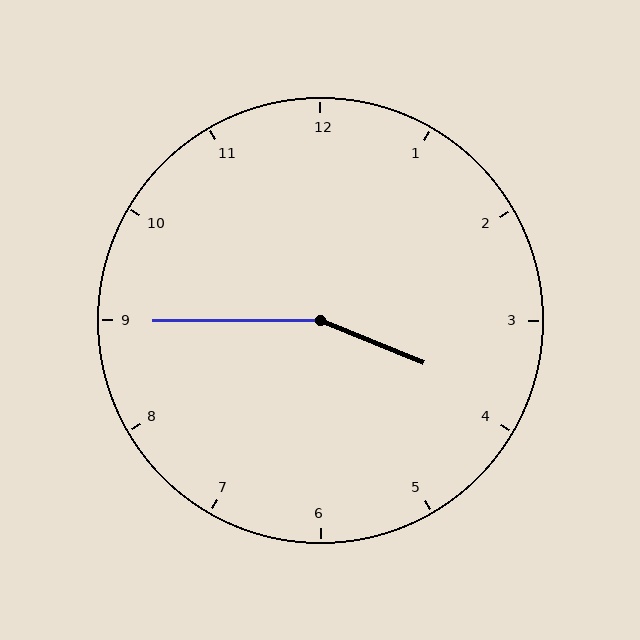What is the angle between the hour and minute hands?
Approximately 158 degrees.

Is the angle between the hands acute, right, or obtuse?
It is obtuse.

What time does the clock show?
3:45.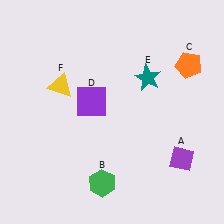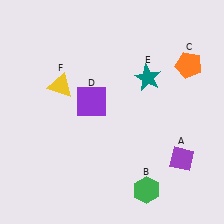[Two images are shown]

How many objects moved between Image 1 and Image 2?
1 object moved between the two images.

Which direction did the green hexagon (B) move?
The green hexagon (B) moved right.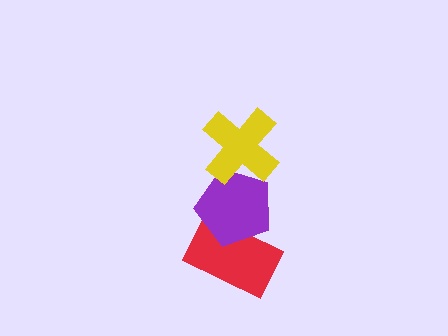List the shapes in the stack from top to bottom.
From top to bottom: the yellow cross, the purple pentagon, the red rectangle.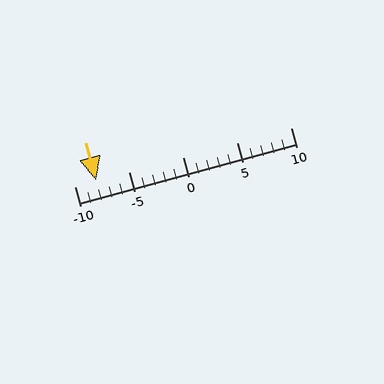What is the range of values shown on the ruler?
The ruler shows values from -10 to 10.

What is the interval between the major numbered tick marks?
The major tick marks are spaced 5 units apart.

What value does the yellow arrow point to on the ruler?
The yellow arrow points to approximately -8.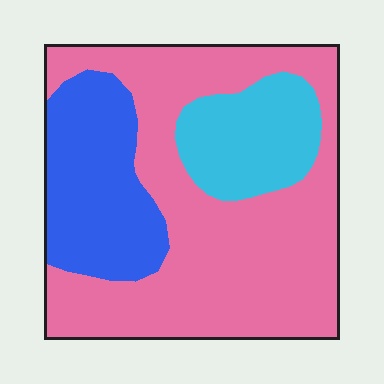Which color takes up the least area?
Cyan, at roughly 15%.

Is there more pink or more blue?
Pink.